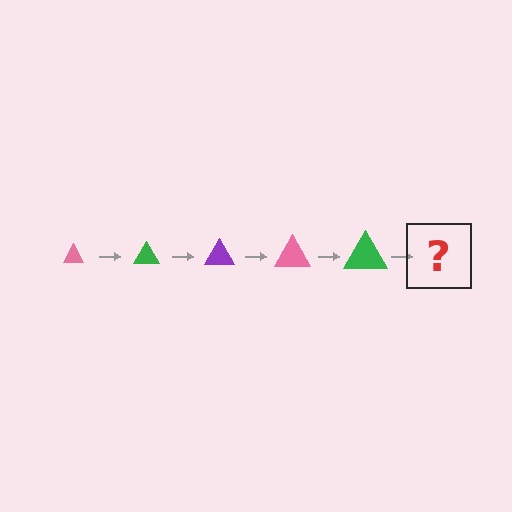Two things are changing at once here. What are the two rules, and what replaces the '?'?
The two rules are that the triangle grows larger each step and the color cycles through pink, green, and purple. The '?' should be a purple triangle, larger than the previous one.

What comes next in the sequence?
The next element should be a purple triangle, larger than the previous one.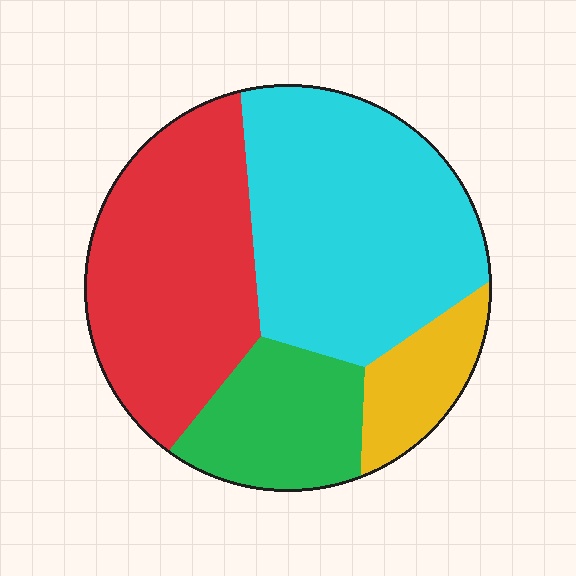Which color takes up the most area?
Cyan, at roughly 40%.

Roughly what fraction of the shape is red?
Red takes up about one third (1/3) of the shape.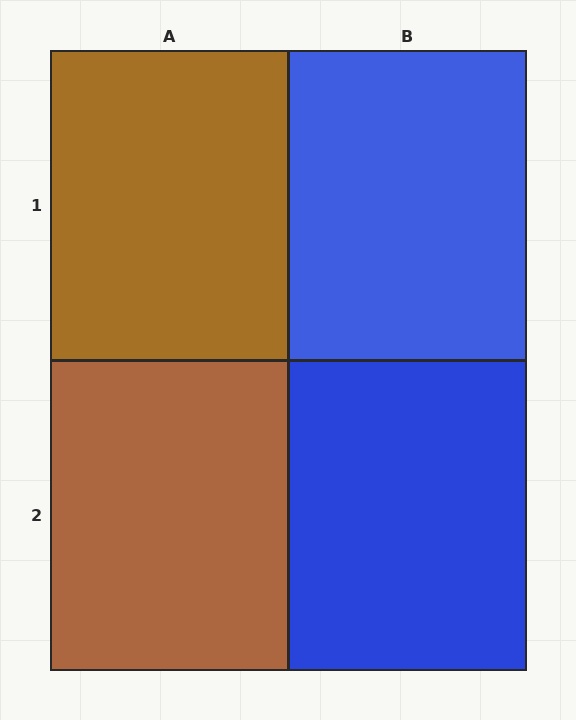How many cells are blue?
2 cells are blue.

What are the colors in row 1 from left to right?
Brown, blue.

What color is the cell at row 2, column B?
Blue.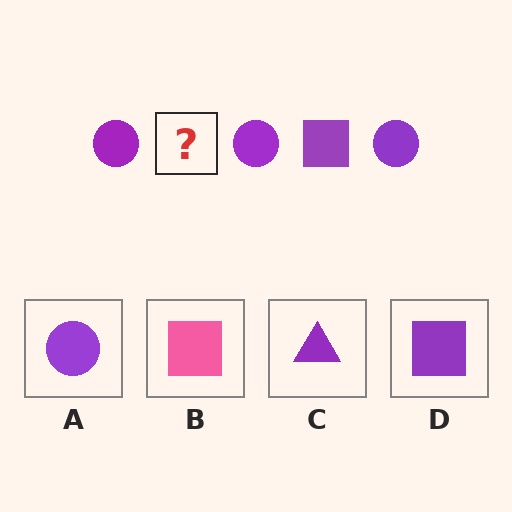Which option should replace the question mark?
Option D.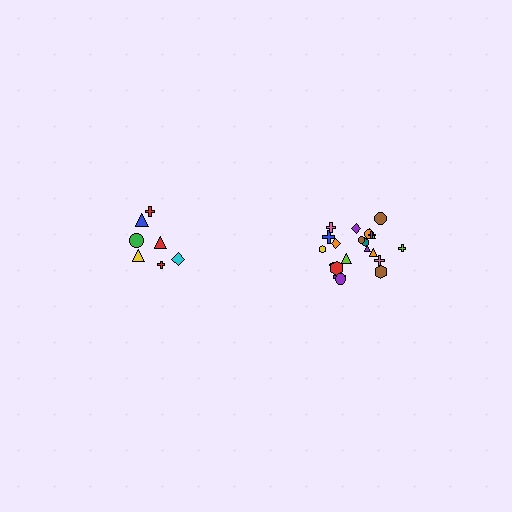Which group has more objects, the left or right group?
The right group.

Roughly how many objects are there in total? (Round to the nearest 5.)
Roughly 30 objects in total.